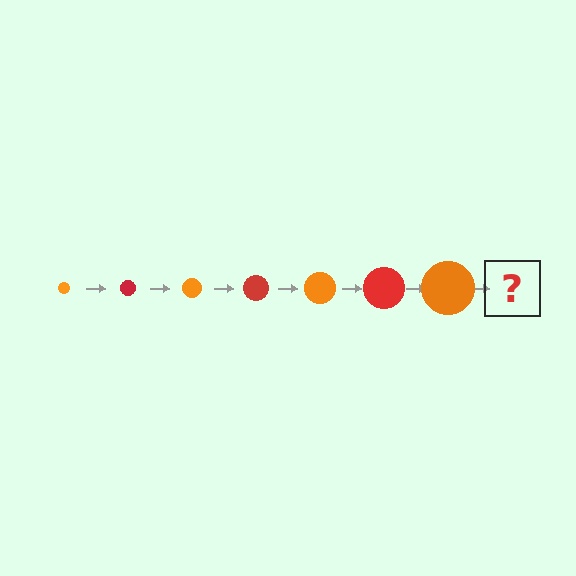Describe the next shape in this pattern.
It should be a red circle, larger than the previous one.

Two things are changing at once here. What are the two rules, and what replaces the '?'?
The two rules are that the circle grows larger each step and the color cycles through orange and red. The '?' should be a red circle, larger than the previous one.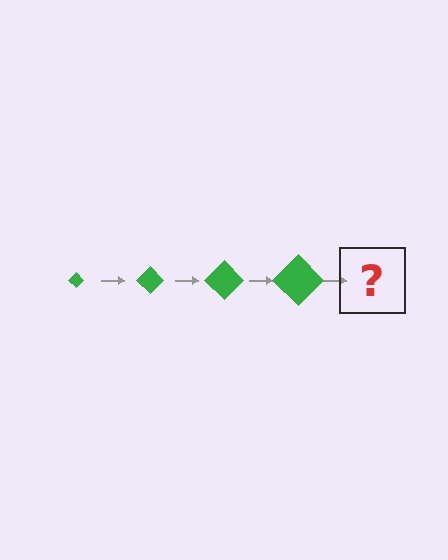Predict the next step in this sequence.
The next step is a green diamond, larger than the previous one.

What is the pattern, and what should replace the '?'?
The pattern is that the diamond gets progressively larger each step. The '?' should be a green diamond, larger than the previous one.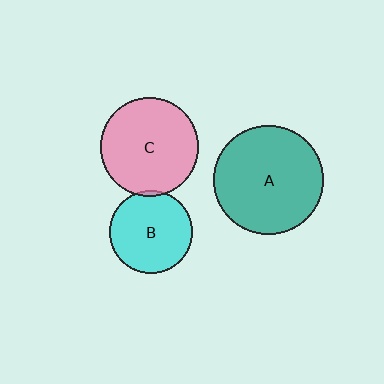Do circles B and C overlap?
Yes.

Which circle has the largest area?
Circle A (teal).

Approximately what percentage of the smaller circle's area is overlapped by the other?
Approximately 5%.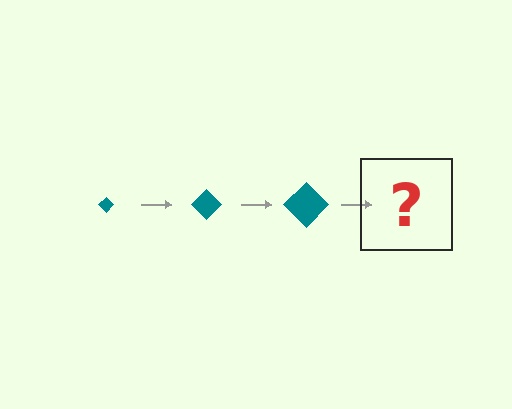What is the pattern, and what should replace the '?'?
The pattern is that the diamond gets progressively larger each step. The '?' should be a teal diamond, larger than the previous one.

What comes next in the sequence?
The next element should be a teal diamond, larger than the previous one.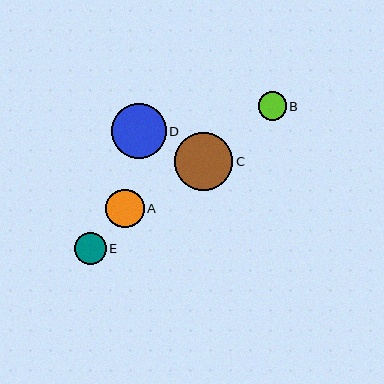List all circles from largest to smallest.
From largest to smallest: C, D, A, E, B.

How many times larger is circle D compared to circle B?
Circle D is approximately 1.9 times the size of circle B.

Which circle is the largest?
Circle C is the largest with a size of approximately 58 pixels.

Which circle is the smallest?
Circle B is the smallest with a size of approximately 28 pixels.